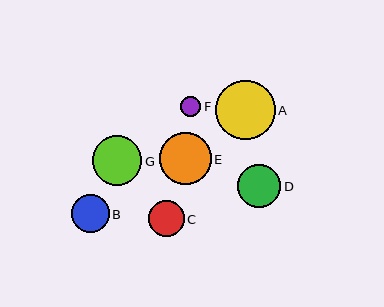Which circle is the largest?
Circle A is the largest with a size of approximately 59 pixels.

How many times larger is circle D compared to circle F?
Circle D is approximately 2.1 times the size of circle F.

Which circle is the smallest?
Circle F is the smallest with a size of approximately 20 pixels.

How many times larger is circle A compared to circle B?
Circle A is approximately 1.5 times the size of circle B.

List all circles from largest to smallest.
From largest to smallest: A, E, G, D, B, C, F.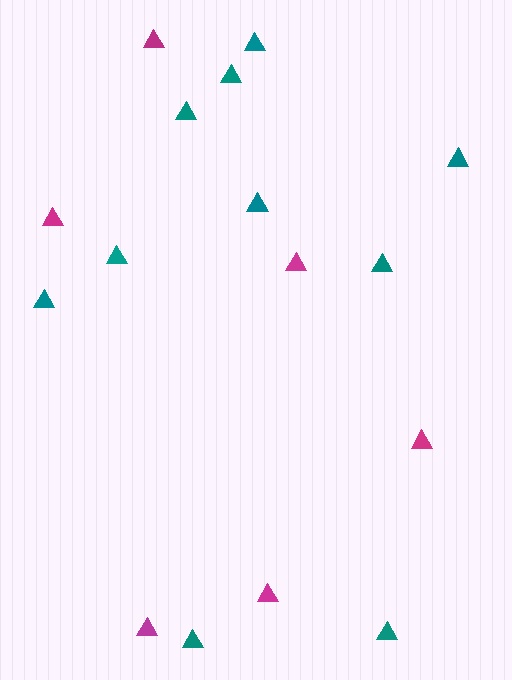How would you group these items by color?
There are 2 groups: one group of teal triangles (10) and one group of magenta triangles (6).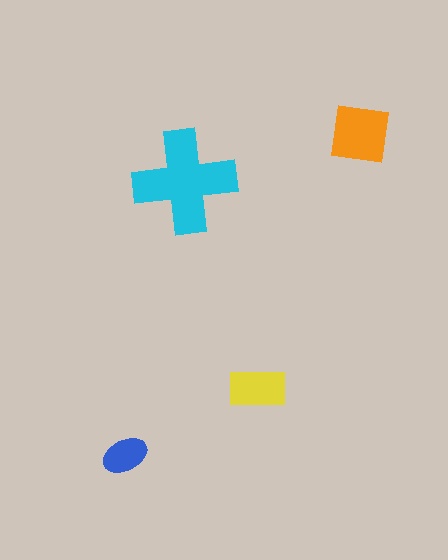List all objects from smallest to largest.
The blue ellipse, the yellow rectangle, the orange square, the cyan cross.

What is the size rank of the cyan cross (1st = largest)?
1st.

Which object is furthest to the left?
The blue ellipse is leftmost.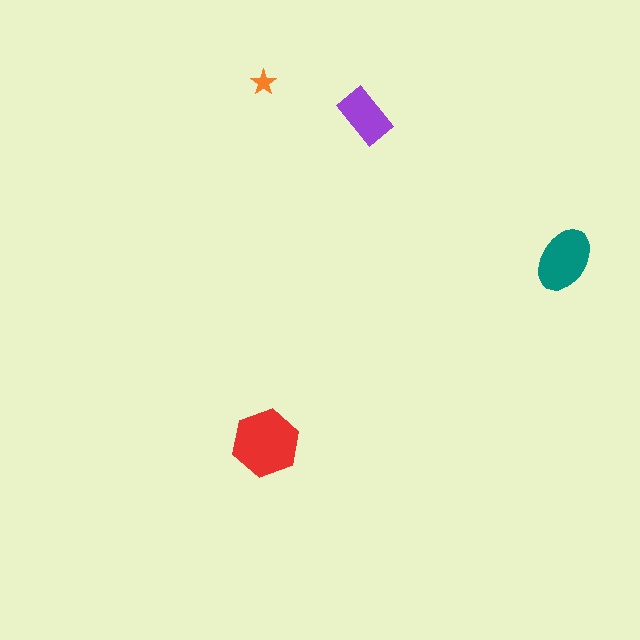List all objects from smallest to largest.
The orange star, the purple rectangle, the teal ellipse, the red hexagon.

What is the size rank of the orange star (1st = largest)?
4th.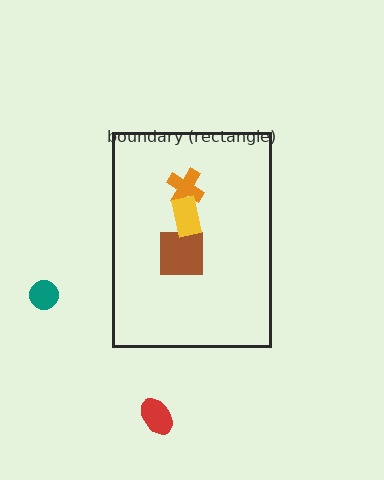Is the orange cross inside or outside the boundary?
Inside.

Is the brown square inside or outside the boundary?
Inside.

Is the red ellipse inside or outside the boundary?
Outside.